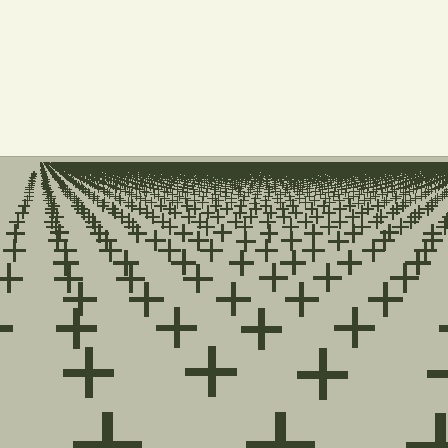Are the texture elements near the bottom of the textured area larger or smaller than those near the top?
Larger. Near the bottom, elements are closer to the viewer and appear at a bigger on-screen size.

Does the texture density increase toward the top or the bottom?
Density increases toward the top.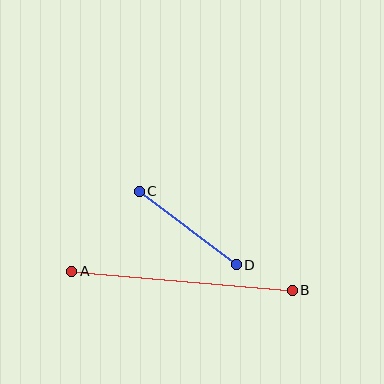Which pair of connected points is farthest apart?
Points A and B are farthest apart.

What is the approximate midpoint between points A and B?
The midpoint is at approximately (182, 281) pixels.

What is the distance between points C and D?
The distance is approximately 122 pixels.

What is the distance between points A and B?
The distance is approximately 221 pixels.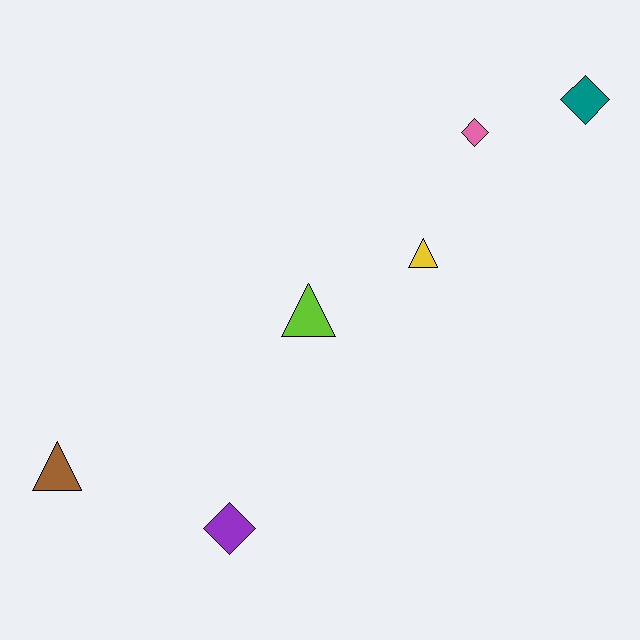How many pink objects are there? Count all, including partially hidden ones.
There is 1 pink object.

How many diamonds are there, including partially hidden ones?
There are 3 diamonds.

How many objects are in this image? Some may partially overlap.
There are 6 objects.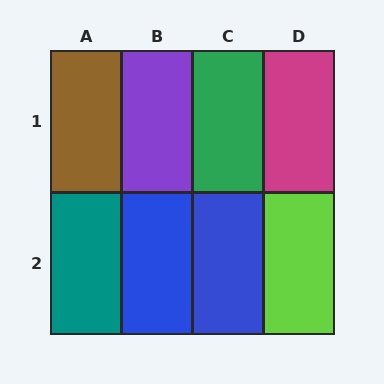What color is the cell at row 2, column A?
Teal.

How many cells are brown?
1 cell is brown.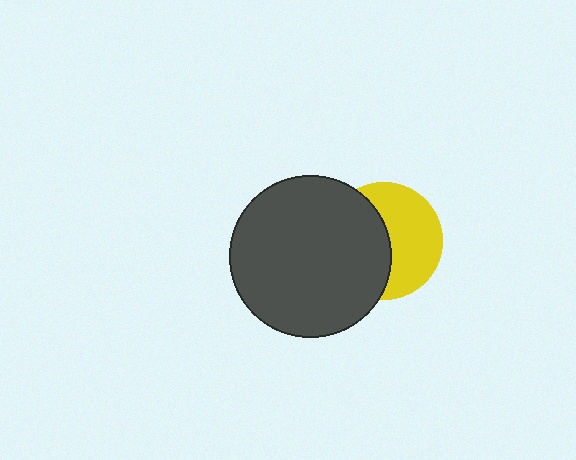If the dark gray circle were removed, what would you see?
You would see the complete yellow circle.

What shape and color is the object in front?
The object in front is a dark gray circle.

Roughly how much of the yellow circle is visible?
About half of it is visible (roughly 51%).